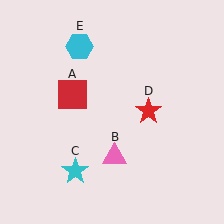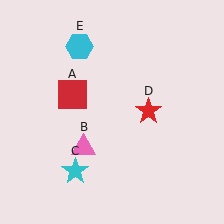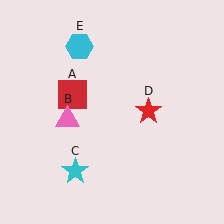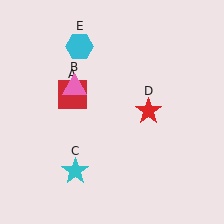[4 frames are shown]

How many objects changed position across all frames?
1 object changed position: pink triangle (object B).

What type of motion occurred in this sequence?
The pink triangle (object B) rotated clockwise around the center of the scene.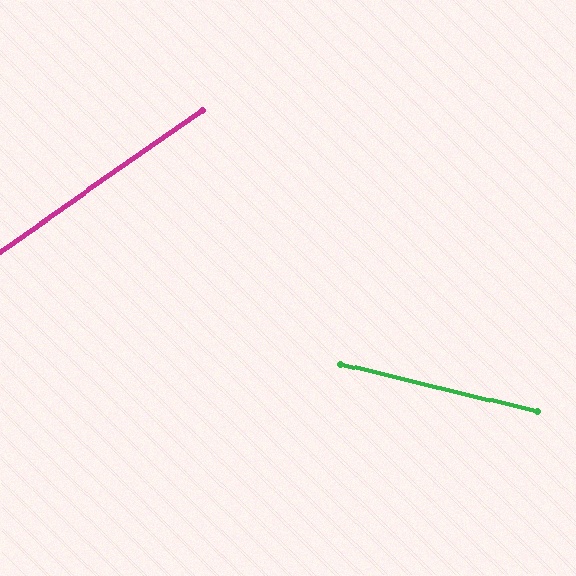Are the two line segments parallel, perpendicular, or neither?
Neither parallel nor perpendicular — they differ by about 49°.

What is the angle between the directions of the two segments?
Approximately 49 degrees.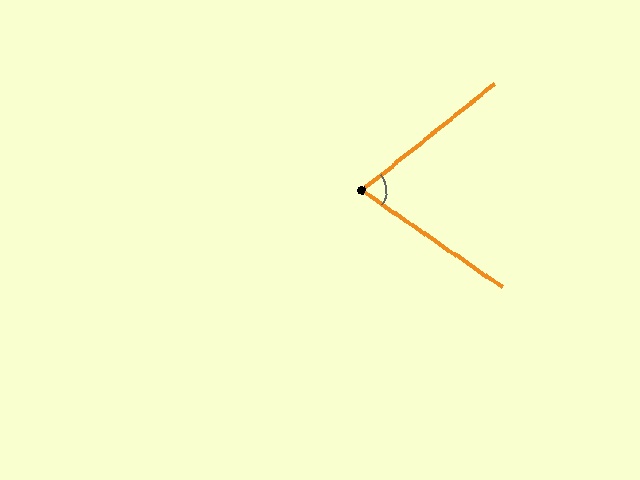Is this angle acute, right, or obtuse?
It is acute.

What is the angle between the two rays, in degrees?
Approximately 73 degrees.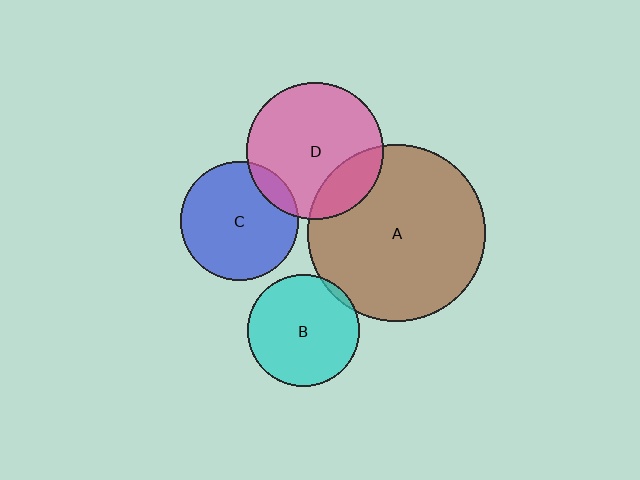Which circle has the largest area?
Circle A (brown).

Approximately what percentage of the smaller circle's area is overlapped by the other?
Approximately 5%.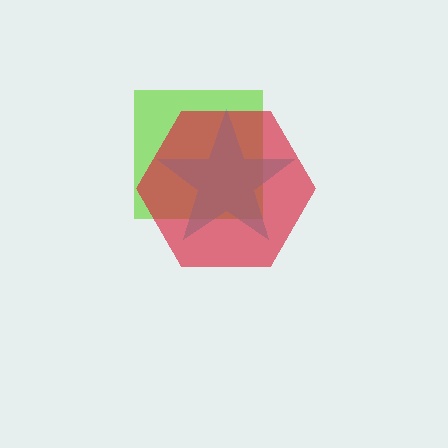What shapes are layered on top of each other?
The layered shapes are: a lime square, a cyan star, a red hexagon.